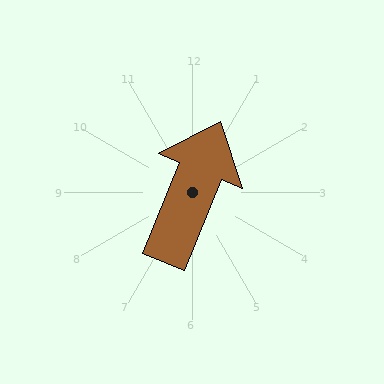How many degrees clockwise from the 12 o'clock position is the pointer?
Approximately 22 degrees.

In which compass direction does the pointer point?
North.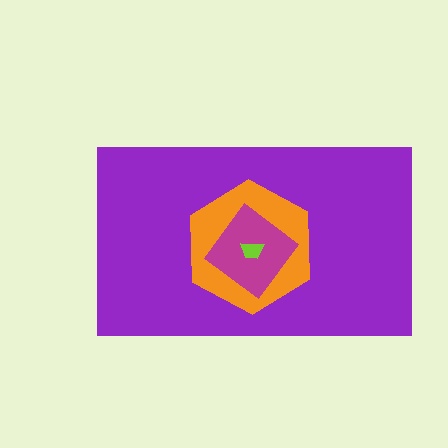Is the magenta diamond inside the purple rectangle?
Yes.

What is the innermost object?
The lime trapezoid.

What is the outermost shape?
The purple rectangle.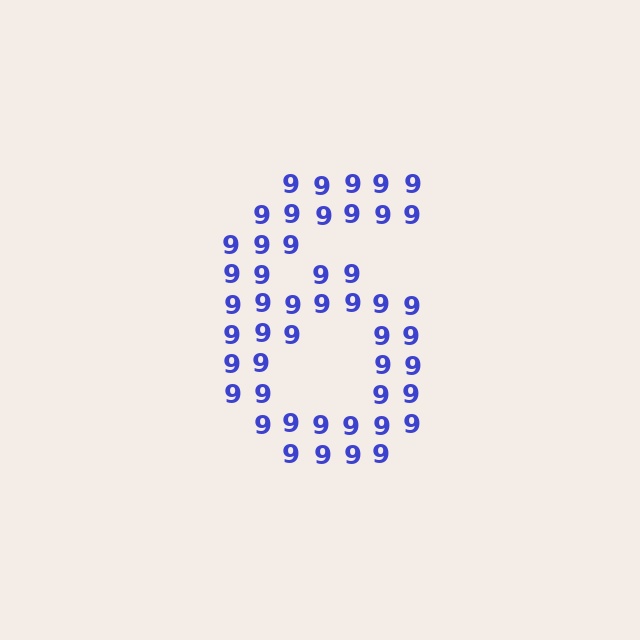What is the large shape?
The large shape is the digit 6.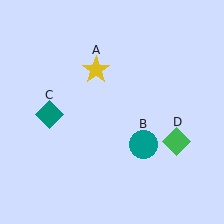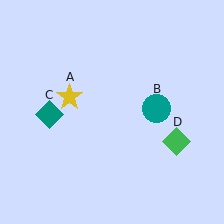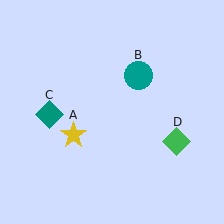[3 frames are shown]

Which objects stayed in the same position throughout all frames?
Teal diamond (object C) and green diamond (object D) remained stationary.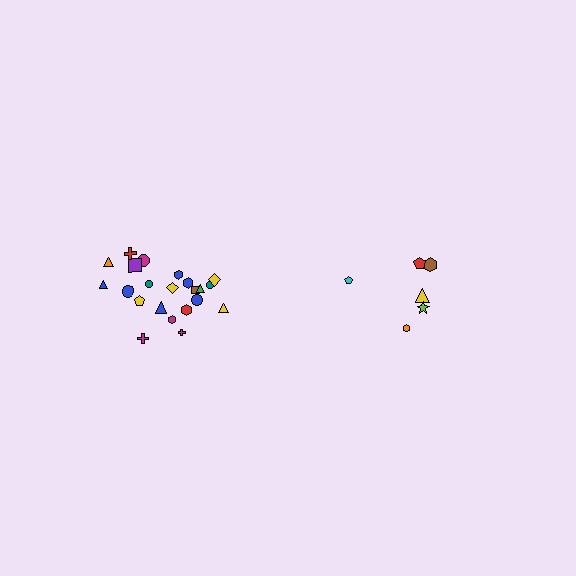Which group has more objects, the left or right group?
The left group.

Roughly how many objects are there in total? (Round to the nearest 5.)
Roughly 30 objects in total.